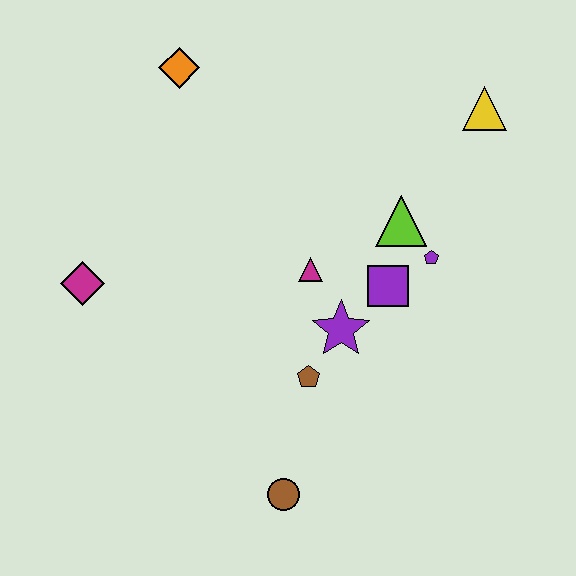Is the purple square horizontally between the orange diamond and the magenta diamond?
No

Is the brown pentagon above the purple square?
No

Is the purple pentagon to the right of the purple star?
Yes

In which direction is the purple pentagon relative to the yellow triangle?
The purple pentagon is below the yellow triangle.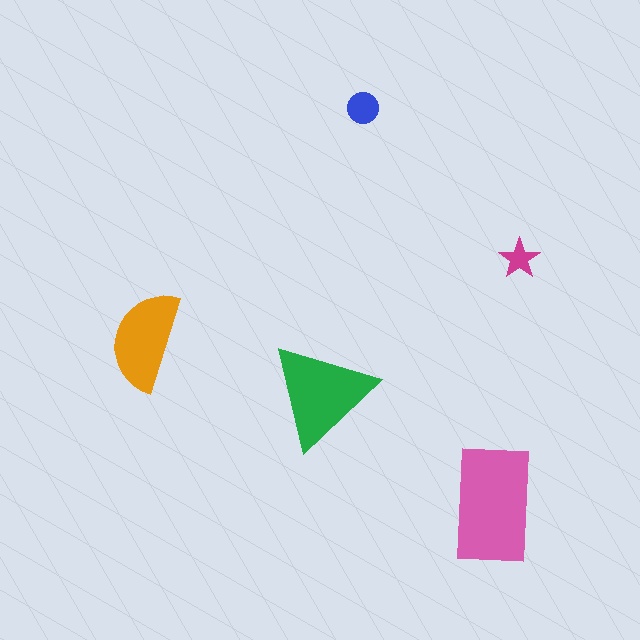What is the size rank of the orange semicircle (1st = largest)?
3rd.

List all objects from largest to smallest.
The pink rectangle, the green triangle, the orange semicircle, the blue circle, the magenta star.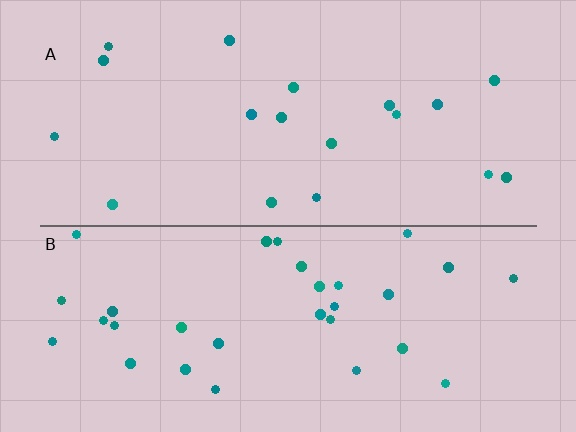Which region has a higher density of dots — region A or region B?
B (the bottom).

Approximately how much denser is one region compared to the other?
Approximately 1.7× — region B over region A.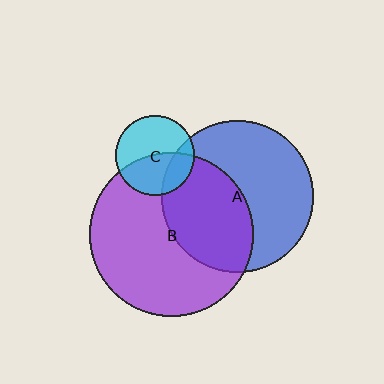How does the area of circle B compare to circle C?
Approximately 4.2 times.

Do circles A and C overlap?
Yes.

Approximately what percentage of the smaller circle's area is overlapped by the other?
Approximately 20%.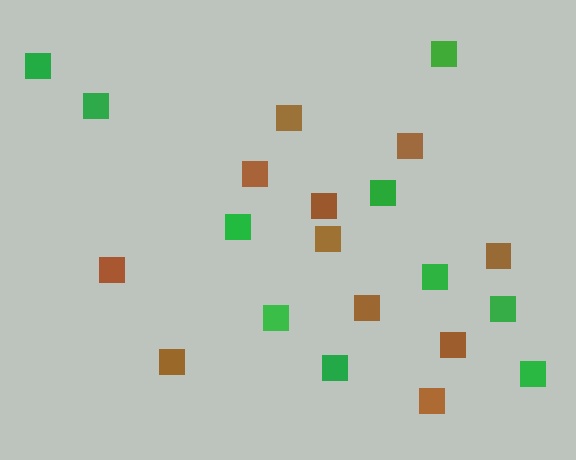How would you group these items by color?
There are 2 groups: one group of brown squares (11) and one group of green squares (10).